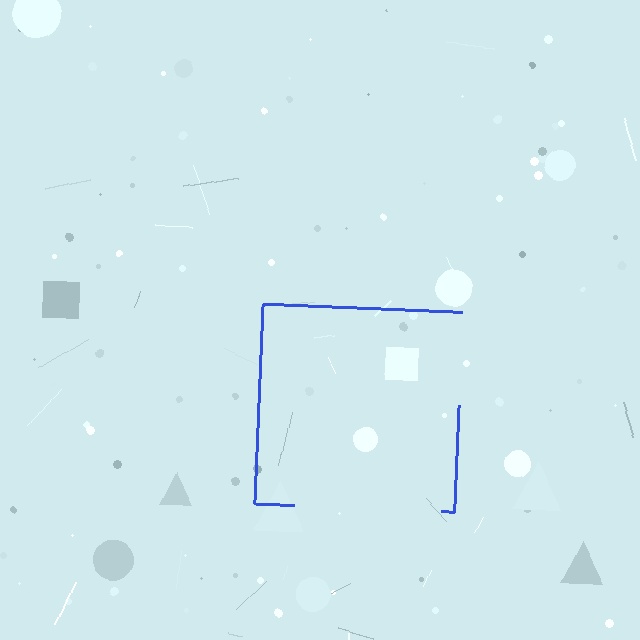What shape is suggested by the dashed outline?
The dashed outline suggests a square.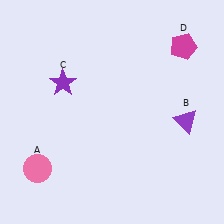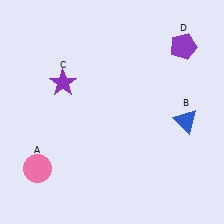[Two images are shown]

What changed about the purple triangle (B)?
In Image 1, B is purple. In Image 2, it changed to blue.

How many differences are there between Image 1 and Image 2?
There are 2 differences between the two images.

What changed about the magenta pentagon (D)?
In Image 1, D is magenta. In Image 2, it changed to purple.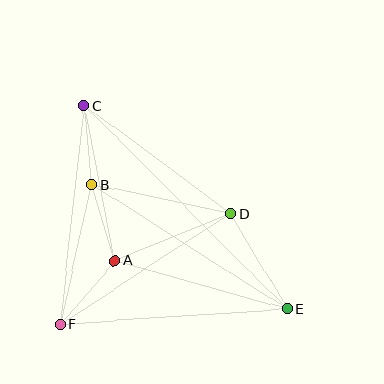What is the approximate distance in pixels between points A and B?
The distance between A and B is approximately 80 pixels.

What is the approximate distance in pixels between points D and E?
The distance between D and E is approximately 111 pixels.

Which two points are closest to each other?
Points B and C are closest to each other.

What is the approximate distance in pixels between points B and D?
The distance between B and D is approximately 142 pixels.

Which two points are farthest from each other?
Points C and E are farthest from each other.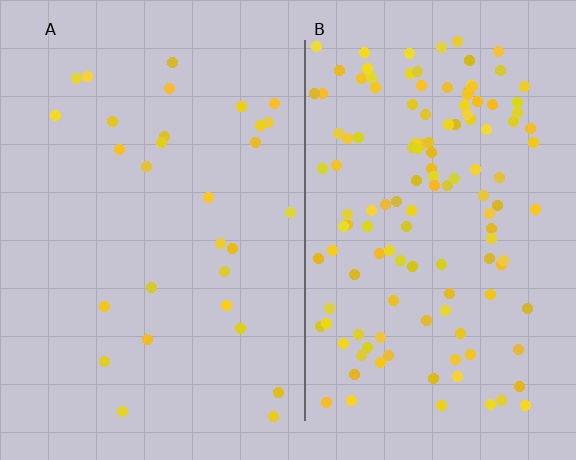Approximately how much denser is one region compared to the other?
Approximately 4.5× — region B over region A.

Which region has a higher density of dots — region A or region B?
B (the right).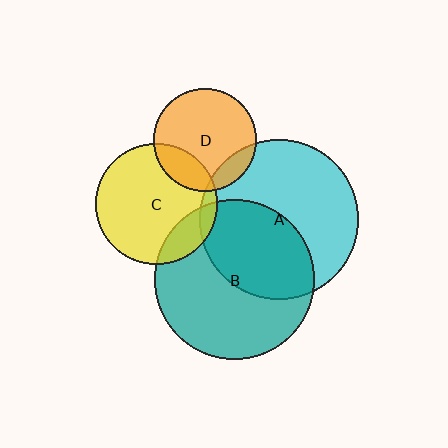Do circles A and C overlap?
Yes.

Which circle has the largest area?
Circle B (teal).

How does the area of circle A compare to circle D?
Approximately 2.4 times.